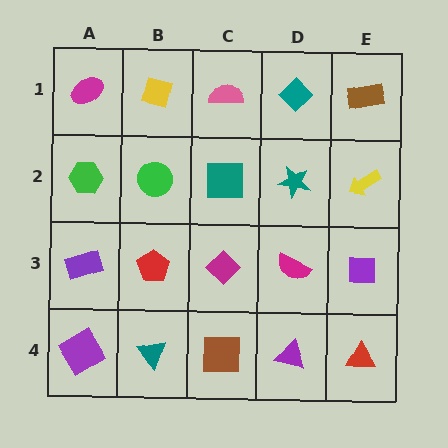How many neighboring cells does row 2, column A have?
3.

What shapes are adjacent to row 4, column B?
A red pentagon (row 3, column B), a purple diamond (row 4, column A), a brown square (row 4, column C).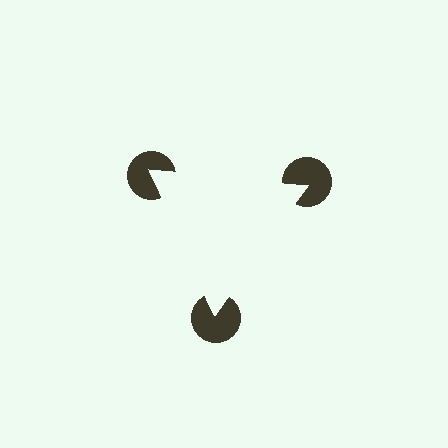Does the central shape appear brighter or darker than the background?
It typically appears slightly brighter than the background, even though no actual brightness change is drawn.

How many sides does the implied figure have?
3 sides.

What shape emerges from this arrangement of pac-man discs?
An illusory triangle — its edges are inferred from the aligned wedge cuts in the pac-man discs, not physically drawn.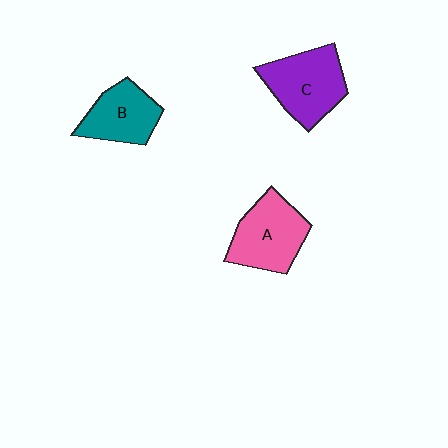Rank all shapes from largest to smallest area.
From largest to smallest: C (purple), A (pink), B (teal).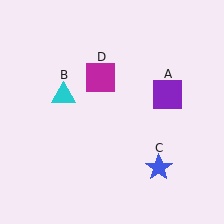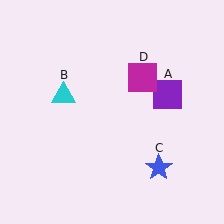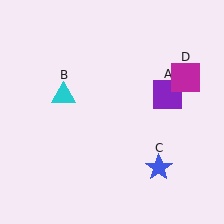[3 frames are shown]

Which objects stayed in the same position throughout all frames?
Purple square (object A) and cyan triangle (object B) and blue star (object C) remained stationary.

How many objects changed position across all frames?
1 object changed position: magenta square (object D).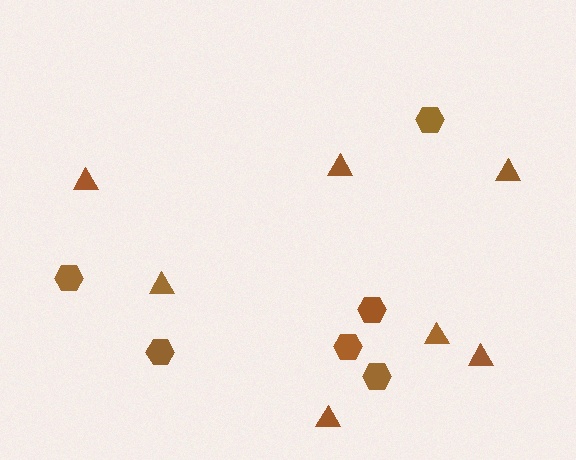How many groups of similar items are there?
There are 2 groups: one group of hexagons (6) and one group of triangles (7).